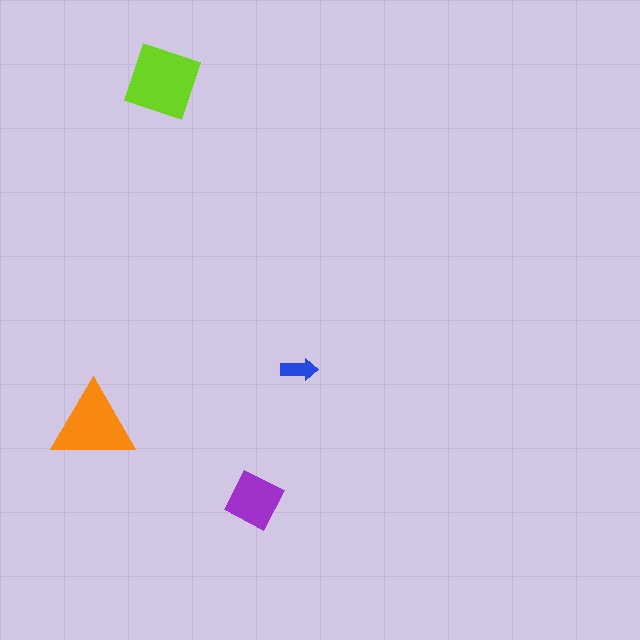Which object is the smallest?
The blue arrow.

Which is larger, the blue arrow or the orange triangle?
The orange triangle.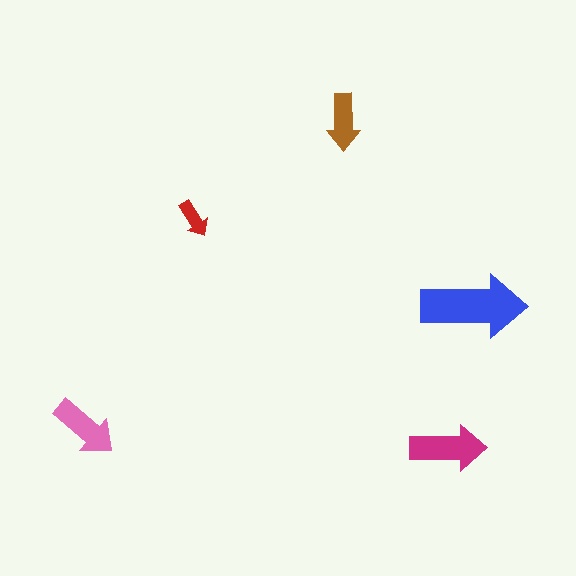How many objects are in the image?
There are 5 objects in the image.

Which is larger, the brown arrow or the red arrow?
The brown one.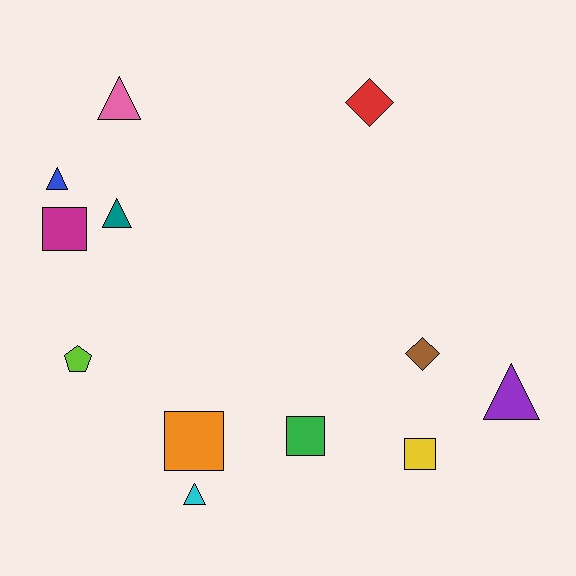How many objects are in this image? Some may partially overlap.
There are 12 objects.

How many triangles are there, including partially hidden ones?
There are 5 triangles.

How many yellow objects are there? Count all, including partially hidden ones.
There is 1 yellow object.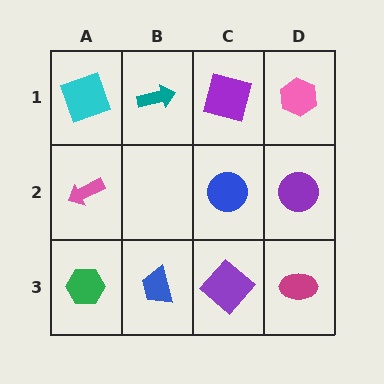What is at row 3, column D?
A magenta ellipse.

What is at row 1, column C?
A purple square.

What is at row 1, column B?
A teal arrow.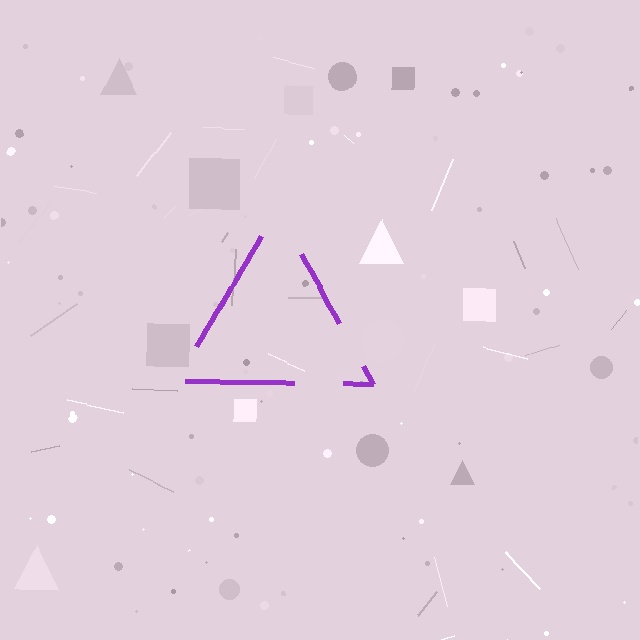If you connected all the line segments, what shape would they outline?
They would outline a triangle.